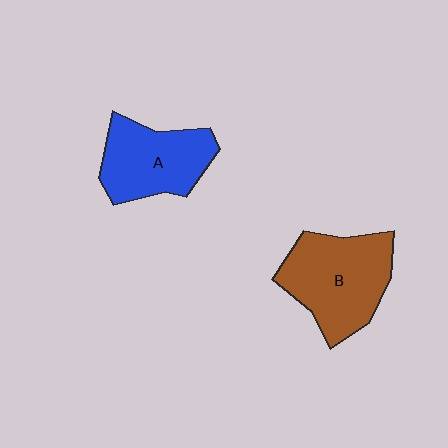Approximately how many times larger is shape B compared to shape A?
Approximately 1.2 times.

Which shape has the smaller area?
Shape A (blue).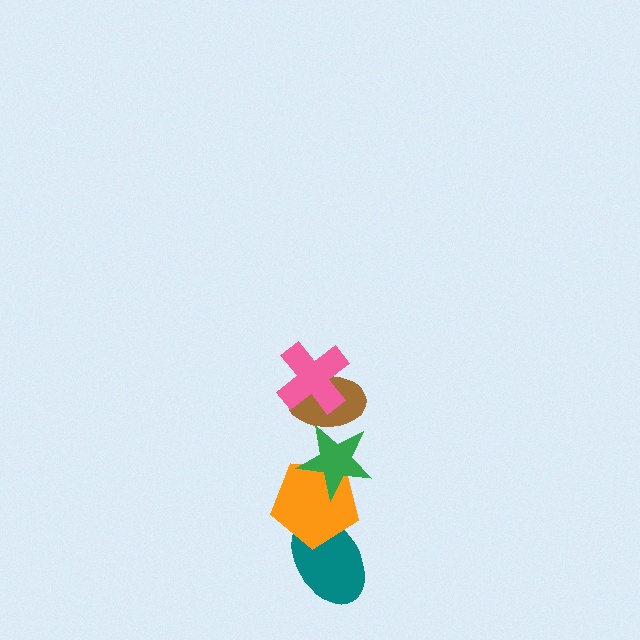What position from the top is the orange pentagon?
The orange pentagon is 4th from the top.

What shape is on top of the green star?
The brown ellipse is on top of the green star.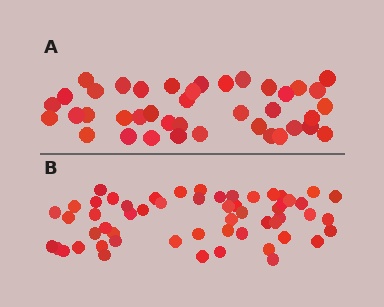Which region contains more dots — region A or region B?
Region B (the bottom region) has more dots.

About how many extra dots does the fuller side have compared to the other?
Region B has approximately 15 more dots than region A.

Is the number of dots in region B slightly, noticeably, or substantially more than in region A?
Region B has noticeably more, but not dramatically so. The ratio is roughly 1.4 to 1.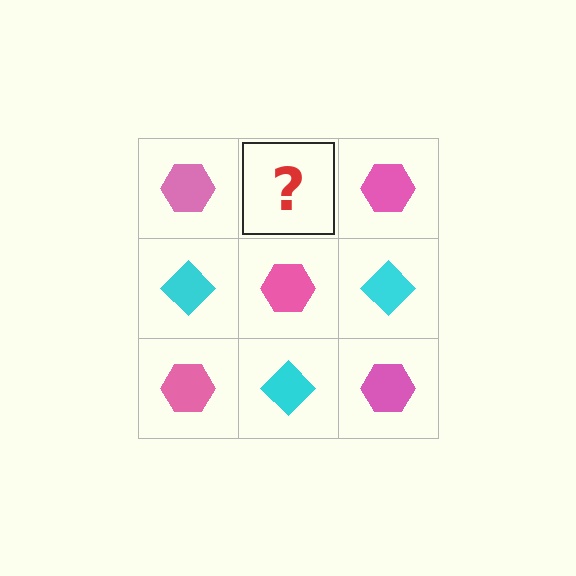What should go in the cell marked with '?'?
The missing cell should contain a cyan diamond.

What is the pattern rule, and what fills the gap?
The rule is that it alternates pink hexagon and cyan diamond in a checkerboard pattern. The gap should be filled with a cyan diamond.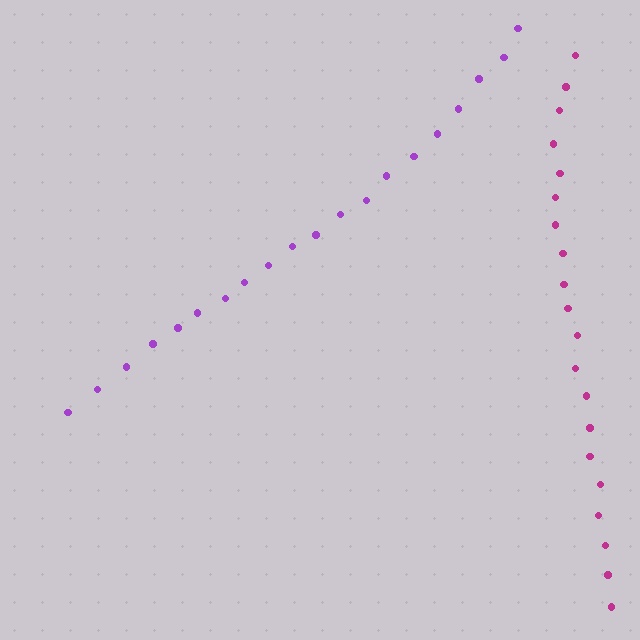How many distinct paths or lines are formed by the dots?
There are 2 distinct paths.